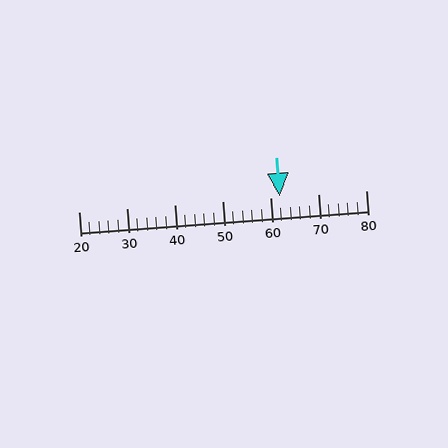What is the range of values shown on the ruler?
The ruler shows values from 20 to 80.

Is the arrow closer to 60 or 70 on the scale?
The arrow is closer to 60.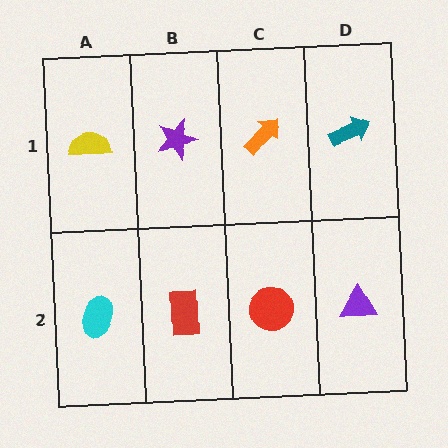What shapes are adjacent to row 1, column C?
A red circle (row 2, column C), a purple star (row 1, column B), a teal arrow (row 1, column D).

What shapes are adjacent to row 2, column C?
An orange arrow (row 1, column C), a red rectangle (row 2, column B), a purple triangle (row 2, column D).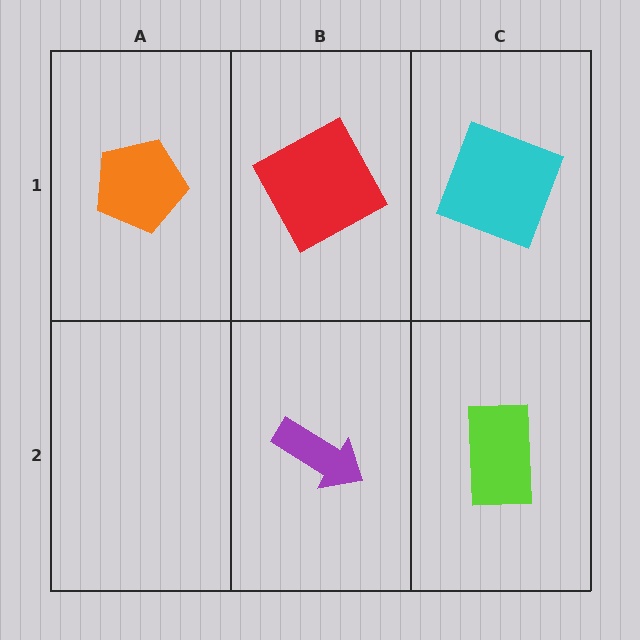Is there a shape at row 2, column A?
No, that cell is empty.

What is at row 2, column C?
A lime rectangle.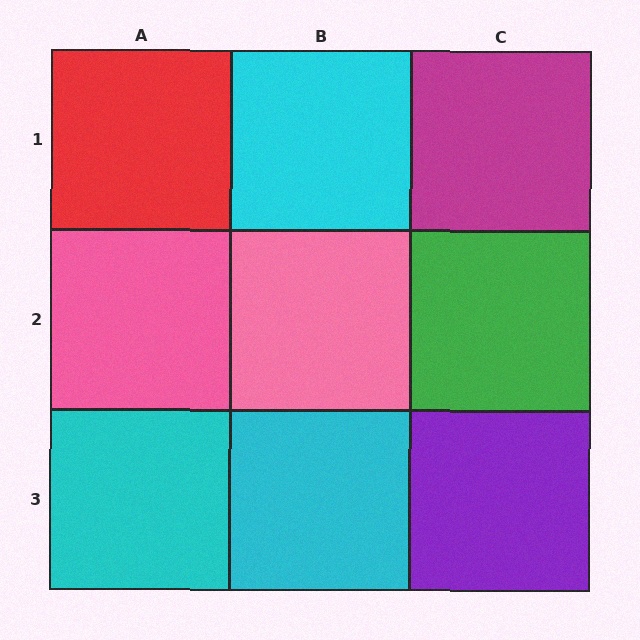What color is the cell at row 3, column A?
Cyan.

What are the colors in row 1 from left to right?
Red, cyan, magenta.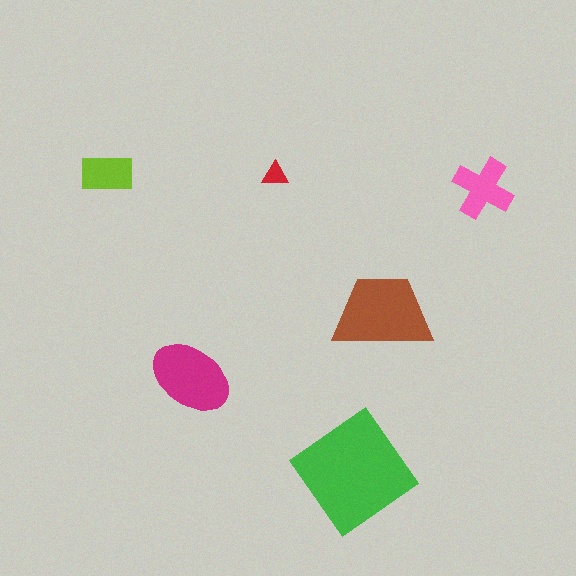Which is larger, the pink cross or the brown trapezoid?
The brown trapezoid.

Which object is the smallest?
The red triangle.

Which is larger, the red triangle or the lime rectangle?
The lime rectangle.